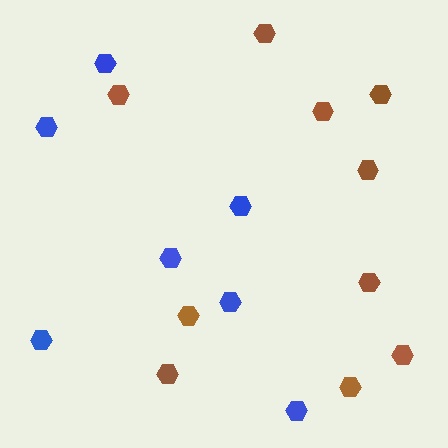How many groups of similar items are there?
There are 2 groups: one group of blue hexagons (7) and one group of brown hexagons (10).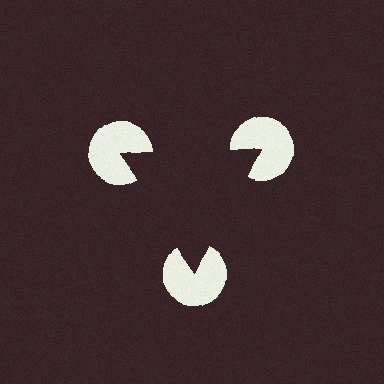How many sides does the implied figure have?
3 sides.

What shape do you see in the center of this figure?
An illusory triangle — its edges are inferred from the aligned wedge cuts in the pac-man discs, not physically drawn.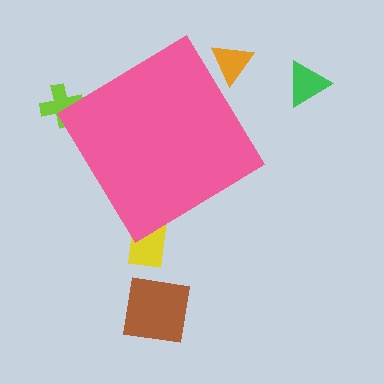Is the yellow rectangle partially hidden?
Yes, the yellow rectangle is partially hidden behind the pink diamond.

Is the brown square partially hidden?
No, the brown square is fully visible.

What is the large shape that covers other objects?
A pink diamond.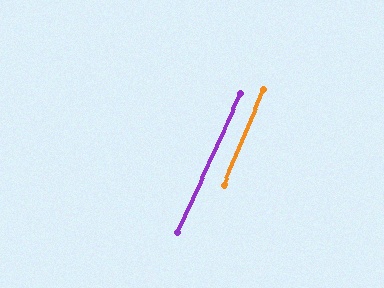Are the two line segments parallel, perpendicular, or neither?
Parallel — their directions differ by only 1.9°.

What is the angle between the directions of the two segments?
Approximately 2 degrees.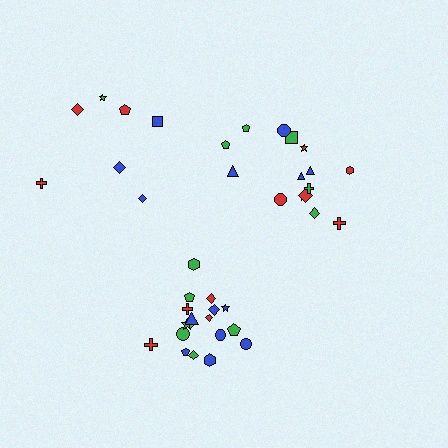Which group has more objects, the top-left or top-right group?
The top-right group.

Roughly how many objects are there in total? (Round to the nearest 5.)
Roughly 40 objects in total.